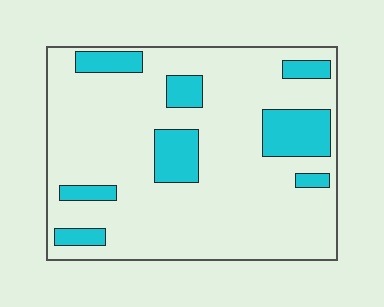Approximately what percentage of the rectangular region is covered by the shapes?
Approximately 20%.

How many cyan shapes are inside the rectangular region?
8.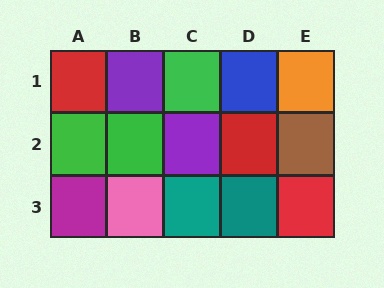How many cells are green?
3 cells are green.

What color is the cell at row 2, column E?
Brown.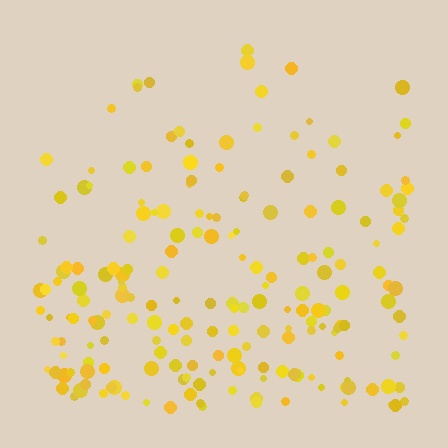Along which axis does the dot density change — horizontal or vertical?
Vertical.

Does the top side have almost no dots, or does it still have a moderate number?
Still a moderate number, just noticeably fewer than the bottom.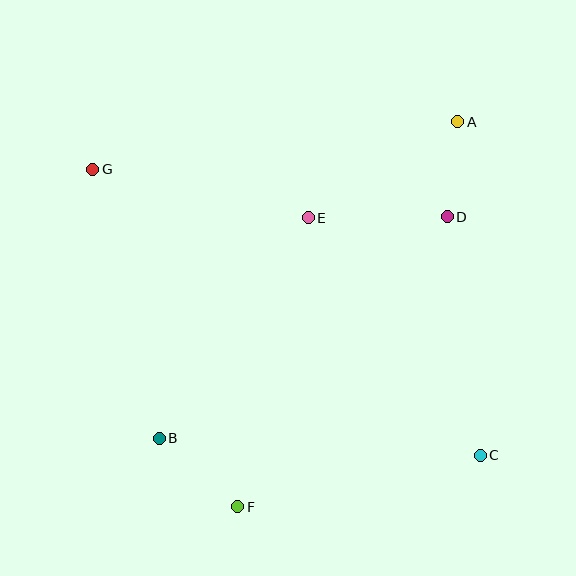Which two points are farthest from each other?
Points C and G are farthest from each other.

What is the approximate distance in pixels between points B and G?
The distance between B and G is approximately 277 pixels.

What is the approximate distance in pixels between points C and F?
The distance between C and F is approximately 248 pixels.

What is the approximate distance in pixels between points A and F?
The distance between A and F is approximately 444 pixels.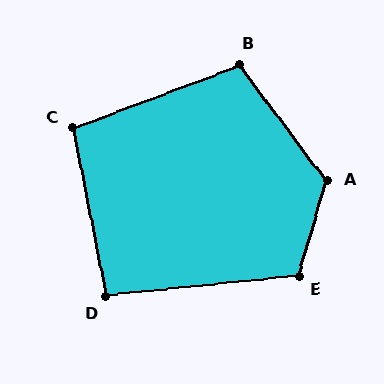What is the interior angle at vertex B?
Approximately 106 degrees (obtuse).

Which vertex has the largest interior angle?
A, at approximately 126 degrees.